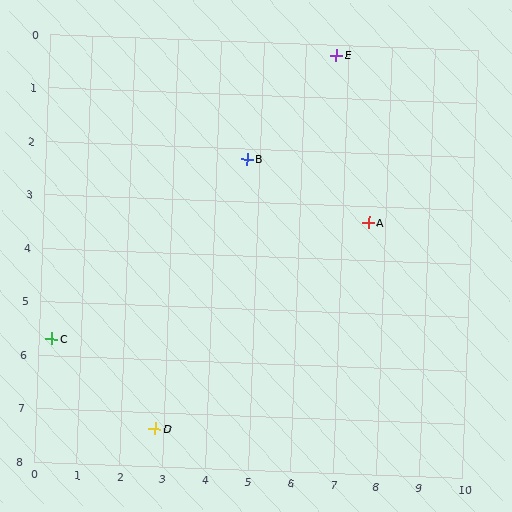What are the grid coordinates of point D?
Point D is at approximately (2.8, 7.3).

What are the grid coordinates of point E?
Point E is at approximately (6.7, 0.2).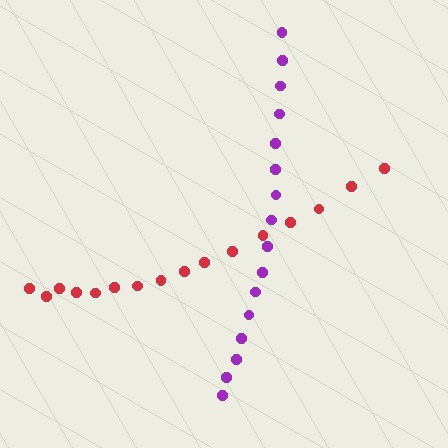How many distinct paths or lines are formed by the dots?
There are 2 distinct paths.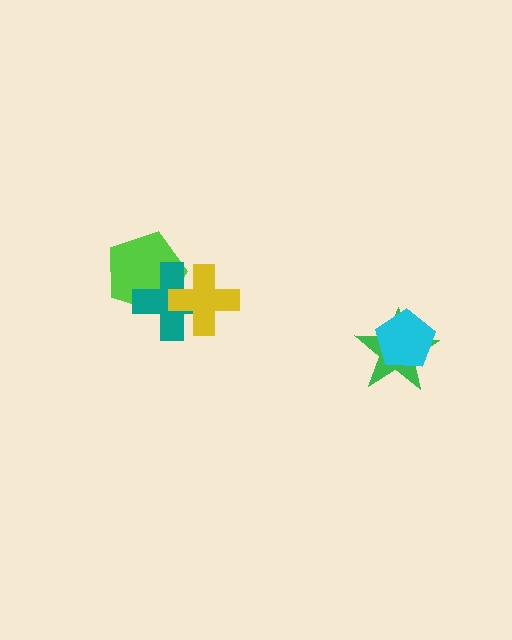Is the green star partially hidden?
Yes, it is partially covered by another shape.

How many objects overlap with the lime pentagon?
2 objects overlap with the lime pentagon.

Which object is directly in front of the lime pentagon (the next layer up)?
The teal cross is directly in front of the lime pentagon.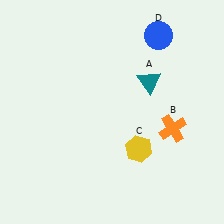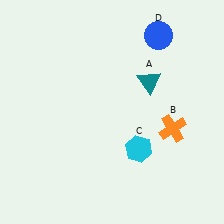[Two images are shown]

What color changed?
The hexagon (C) changed from yellow in Image 1 to cyan in Image 2.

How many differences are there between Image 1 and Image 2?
There is 1 difference between the two images.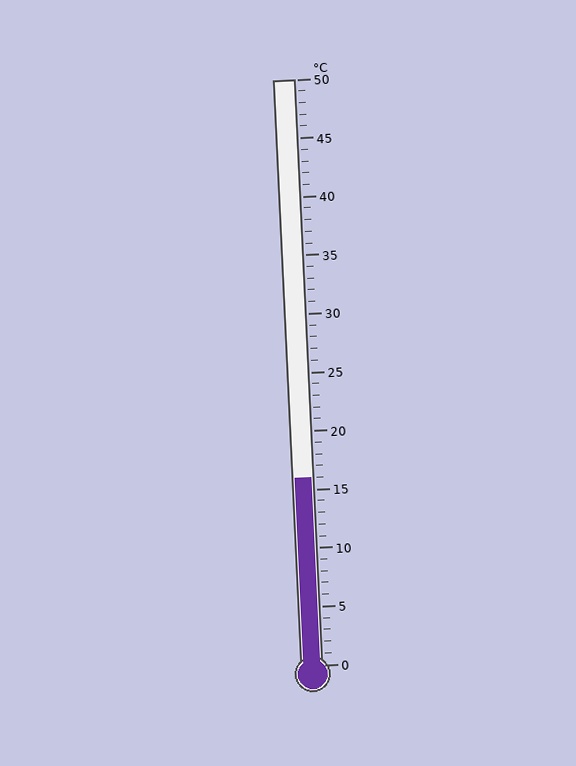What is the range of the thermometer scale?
The thermometer scale ranges from 0°C to 50°C.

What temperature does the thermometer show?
The thermometer shows approximately 16°C.